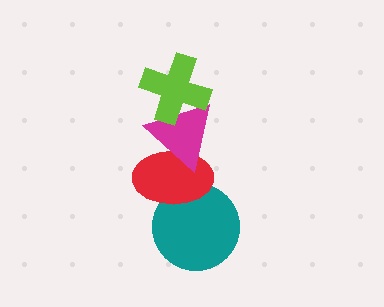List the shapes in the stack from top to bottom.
From top to bottom: the lime cross, the magenta triangle, the red ellipse, the teal circle.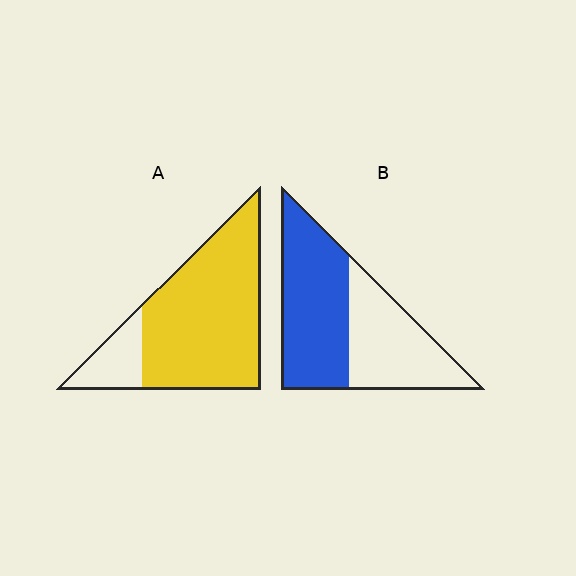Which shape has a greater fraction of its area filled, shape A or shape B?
Shape A.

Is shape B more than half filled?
Yes.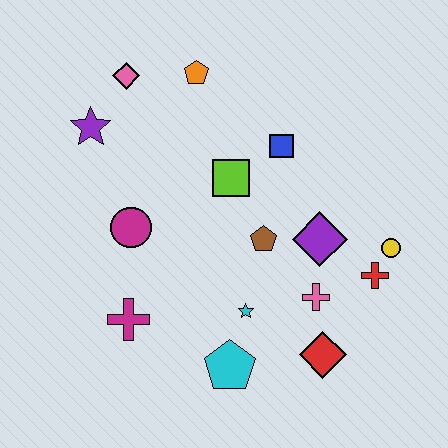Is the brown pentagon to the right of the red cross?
No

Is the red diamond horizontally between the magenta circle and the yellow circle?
Yes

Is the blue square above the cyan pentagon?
Yes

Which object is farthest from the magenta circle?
The yellow circle is farthest from the magenta circle.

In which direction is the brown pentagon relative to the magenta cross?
The brown pentagon is to the right of the magenta cross.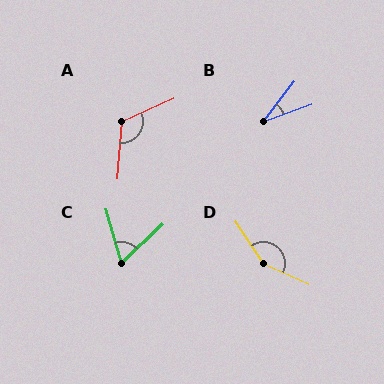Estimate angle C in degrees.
Approximately 63 degrees.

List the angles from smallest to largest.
B (32°), C (63°), A (118°), D (148°).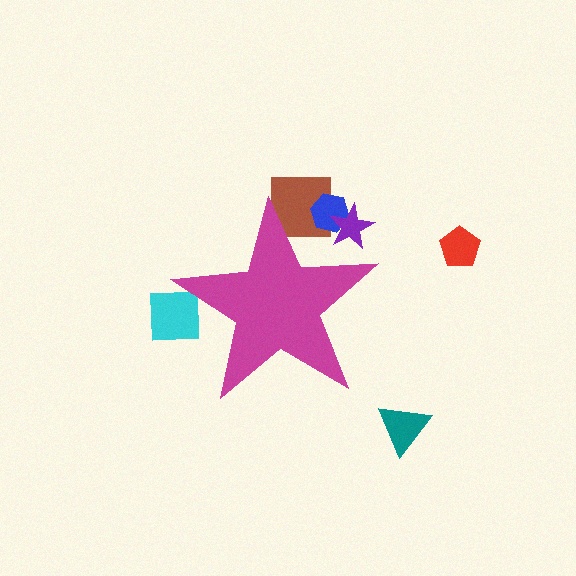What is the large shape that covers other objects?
A magenta star.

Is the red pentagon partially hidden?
No, the red pentagon is fully visible.